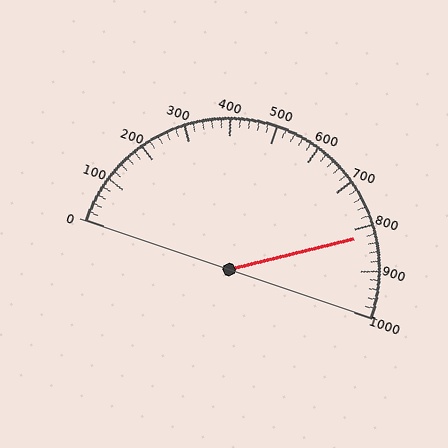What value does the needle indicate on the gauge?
The needle indicates approximately 820.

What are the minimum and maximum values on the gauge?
The gauge ranges from 0 to 1000.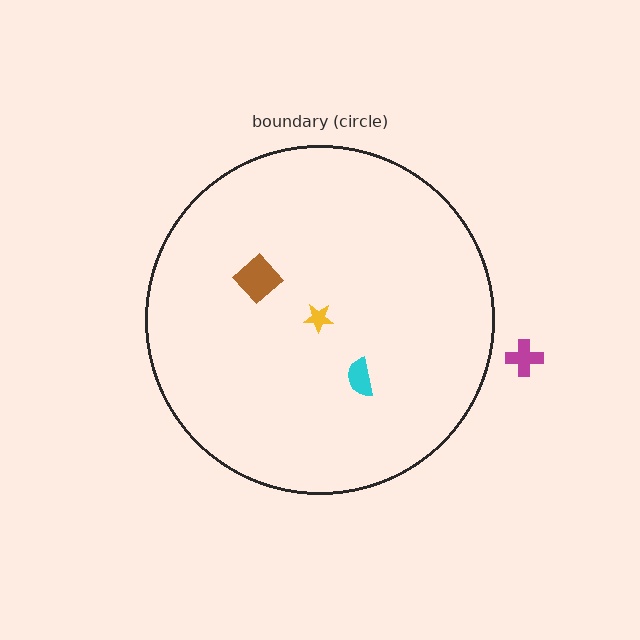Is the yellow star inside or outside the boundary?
Inside.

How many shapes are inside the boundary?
3 inside, 1 outside.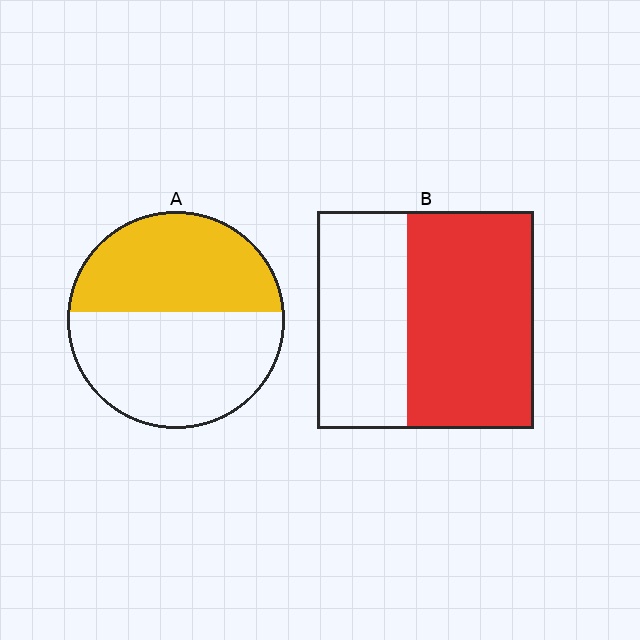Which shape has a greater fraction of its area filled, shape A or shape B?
Shape B.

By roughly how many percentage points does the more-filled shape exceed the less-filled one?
By roughly 15 percentage points (B over A).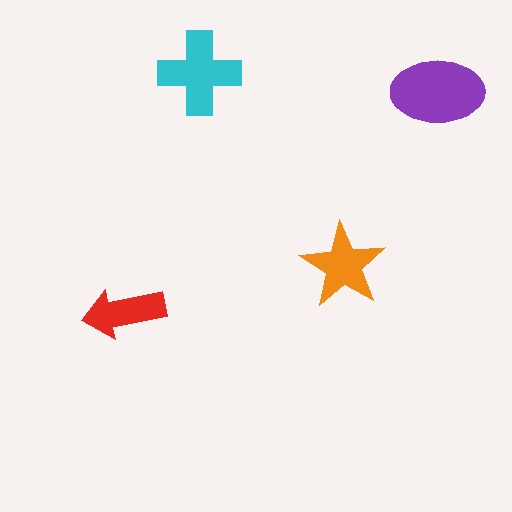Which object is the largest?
The purple ellipse.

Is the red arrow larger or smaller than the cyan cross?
Smaller.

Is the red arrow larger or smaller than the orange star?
Smaller.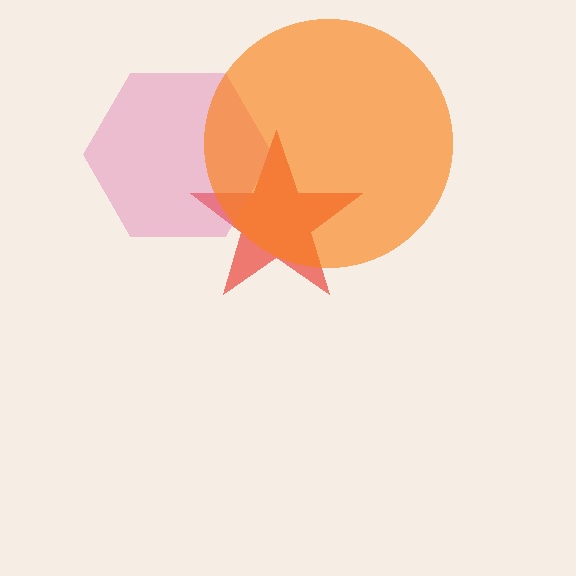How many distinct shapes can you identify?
There are 3 distinct shapes: a red star, a pink hexagon, an orange circle.